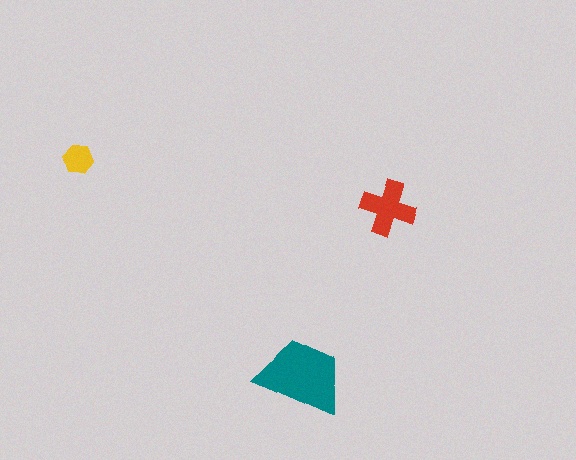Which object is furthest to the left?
The yellow hexagon is leftmost.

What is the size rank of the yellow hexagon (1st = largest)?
3rd.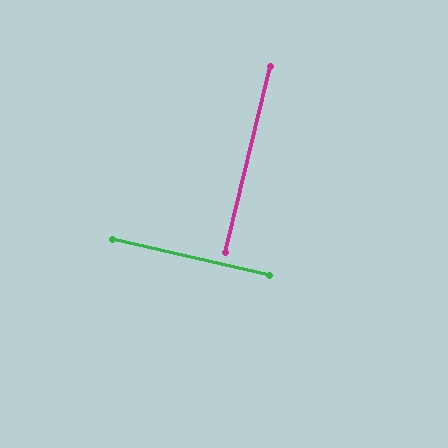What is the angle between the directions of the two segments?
Approximately 90 degrees.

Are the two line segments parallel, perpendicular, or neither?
Perpendicular — they meet at approximately 90°.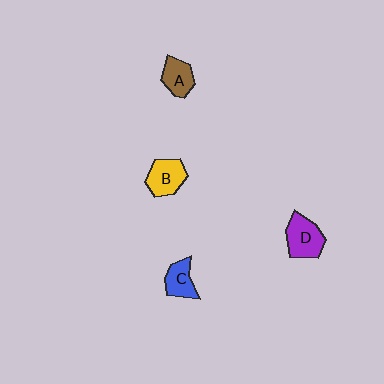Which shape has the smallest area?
Shape C (blue).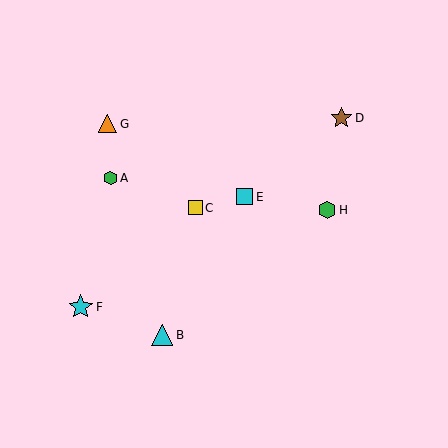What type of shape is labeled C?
Shape C is a yellow square.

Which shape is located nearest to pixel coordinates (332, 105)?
The brown star (labeled D) at (341, 118) is nearest to that location.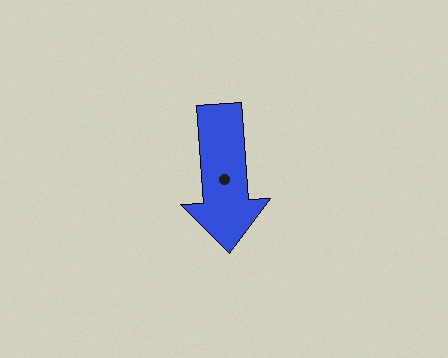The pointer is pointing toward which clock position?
Roughly 6 o'clock.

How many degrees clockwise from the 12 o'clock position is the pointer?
Approximately 176 degrees.